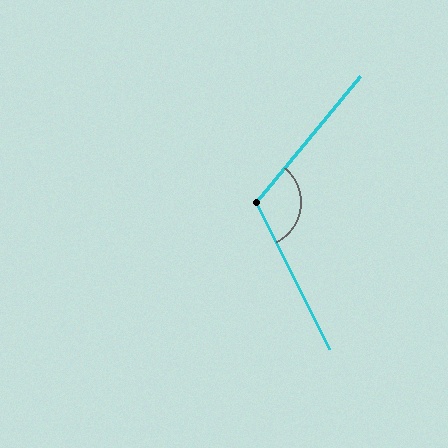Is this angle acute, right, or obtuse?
It is obtuse.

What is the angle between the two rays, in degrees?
Approximately 114 degrees.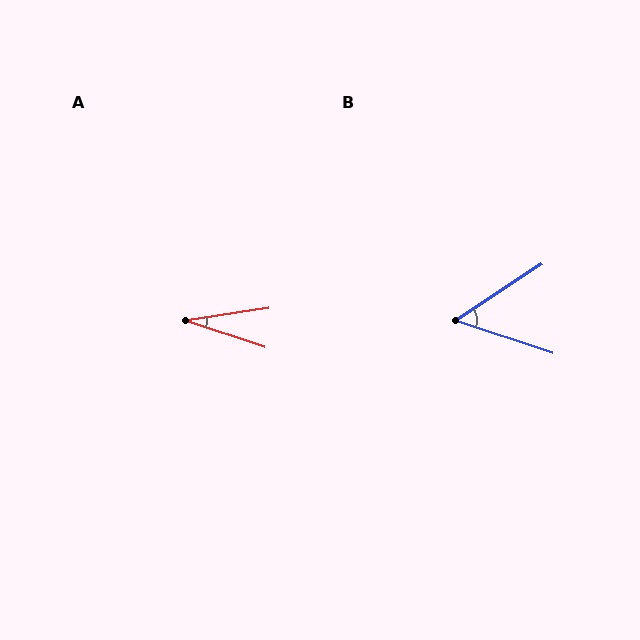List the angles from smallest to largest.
A (27°), B (51°).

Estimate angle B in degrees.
Approximately 51 degrees.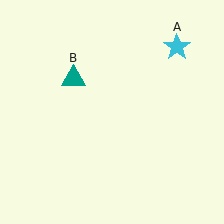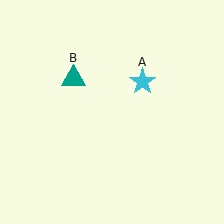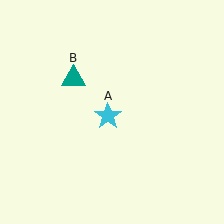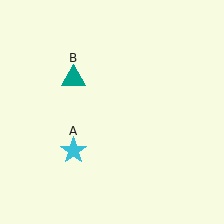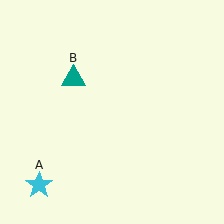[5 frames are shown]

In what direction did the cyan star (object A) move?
The cyan star (object A) moved down and to the left.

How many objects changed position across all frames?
1 object changed position: cyan star (object A).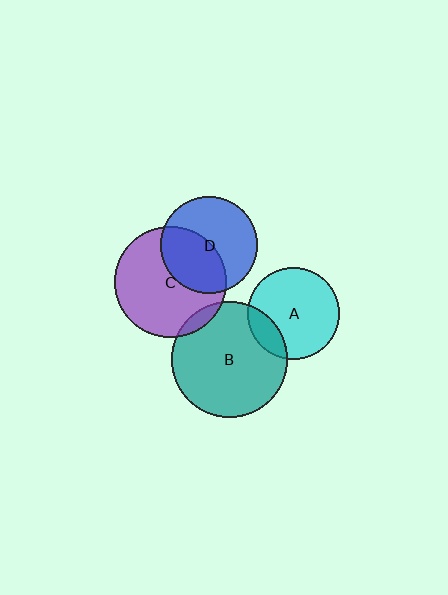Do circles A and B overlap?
Yes.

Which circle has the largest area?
Circle B (teal).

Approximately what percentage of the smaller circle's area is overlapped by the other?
Approximately 15%.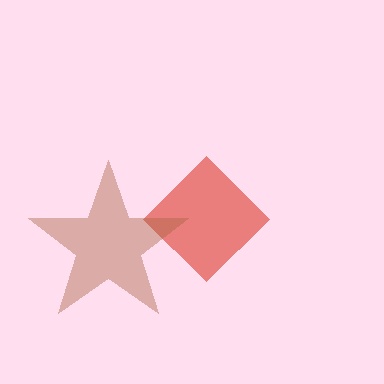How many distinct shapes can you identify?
There are 2 distinct shapes: a red diamond, a brown star.